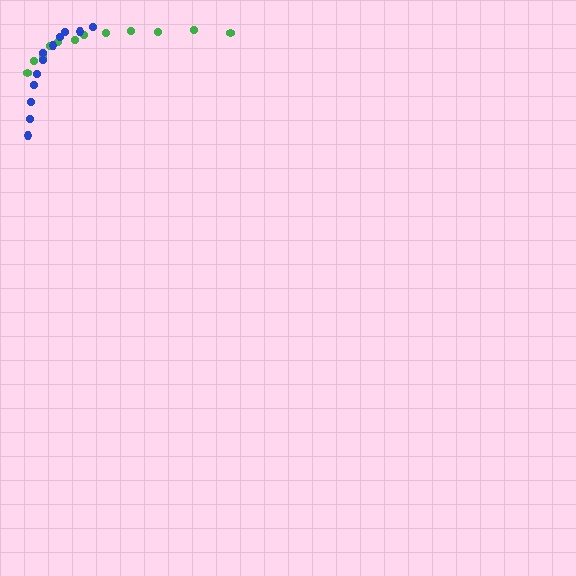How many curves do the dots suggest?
There are 2 distinct paths.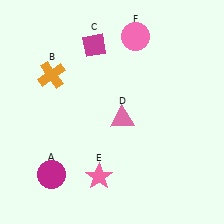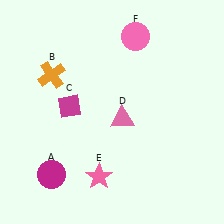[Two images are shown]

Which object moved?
The magenta diamond (C) moved down.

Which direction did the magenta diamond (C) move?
The magenta diamond (C) moved down.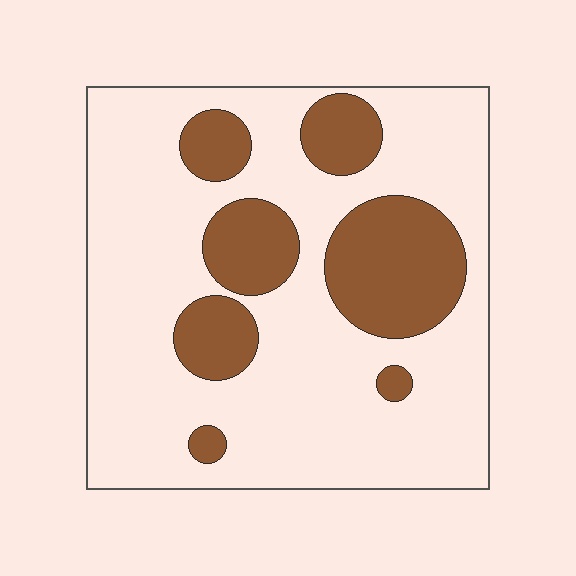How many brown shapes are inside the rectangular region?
7.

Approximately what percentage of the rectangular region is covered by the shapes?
Approximately 25%.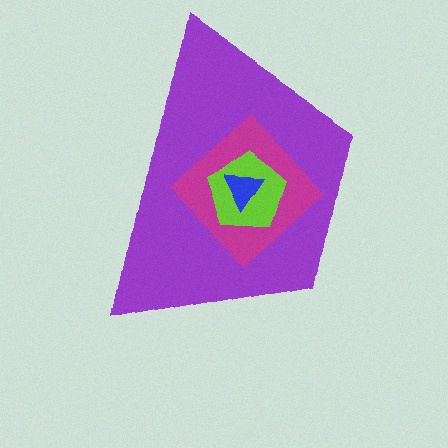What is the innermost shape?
The blue triangle.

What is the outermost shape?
The purple trapezoid.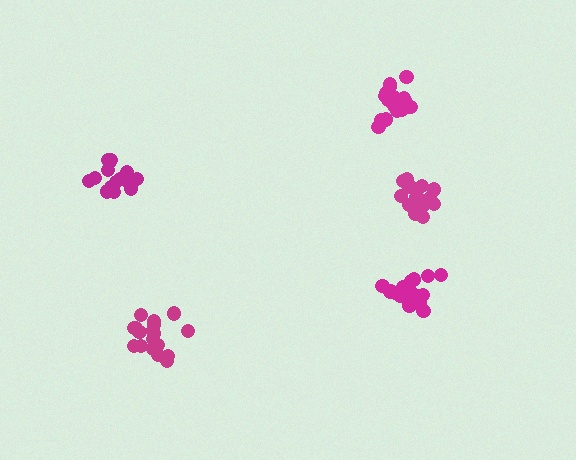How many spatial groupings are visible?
There are 5 spatial groupings.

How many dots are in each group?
Group 1: 18 dots, Group 2: 19 dots, Group 3: 16 dots, Group 4: 18 dots, Group 5: 19 dots (90 total).